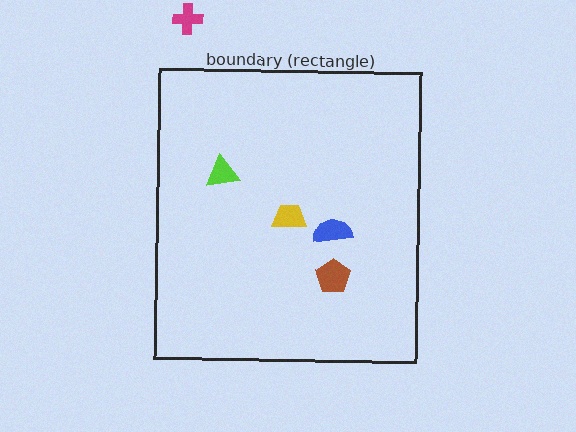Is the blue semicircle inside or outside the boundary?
Inside.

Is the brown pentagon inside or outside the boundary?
Inside.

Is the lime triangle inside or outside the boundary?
Inside.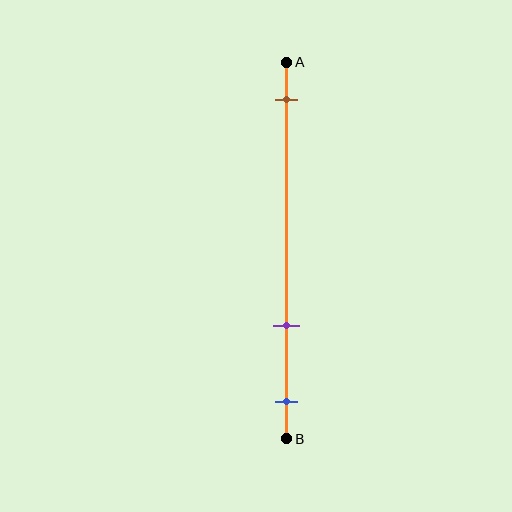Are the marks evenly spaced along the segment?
No, the marks are not evenly spaced.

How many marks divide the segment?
There are 3 marks dividing the segment.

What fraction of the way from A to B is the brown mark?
The brown mark is approximately 10% (0.1) of the way from A to B.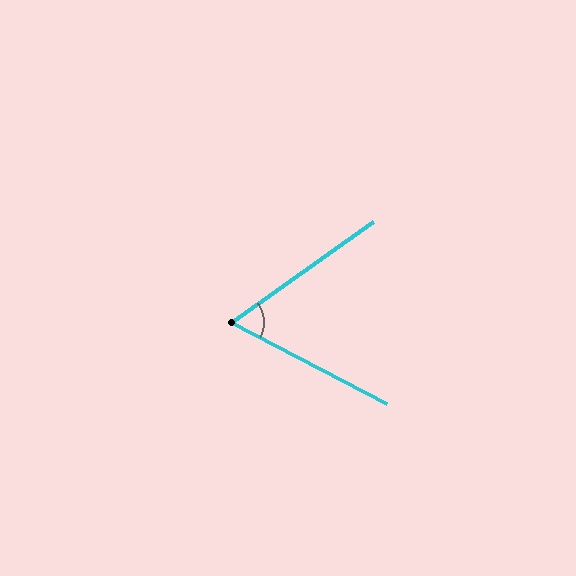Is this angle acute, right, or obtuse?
It is acute.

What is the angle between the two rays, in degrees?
Approximately 63 degrees.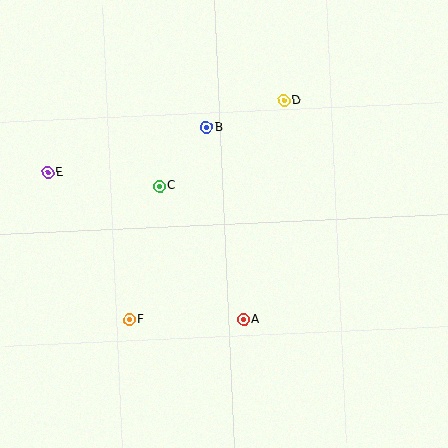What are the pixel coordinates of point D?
Point D is at (284, 100).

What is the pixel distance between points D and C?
The distance between D and C is 151 pixels.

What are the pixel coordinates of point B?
Point B is at (207, 127).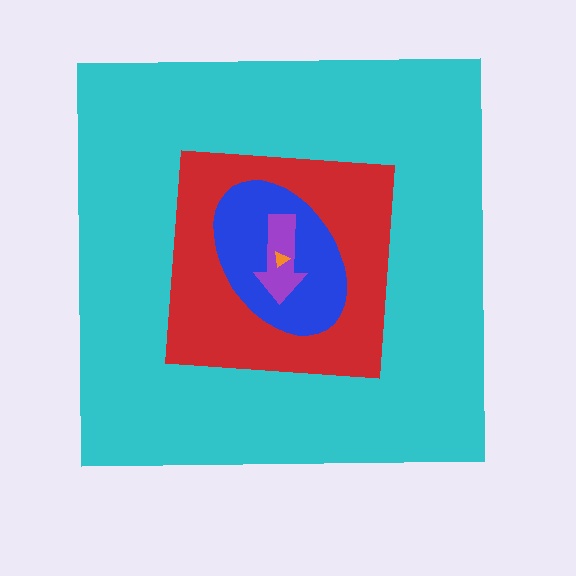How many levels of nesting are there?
5.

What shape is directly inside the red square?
The blue ellipse.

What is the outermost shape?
The cyan square.